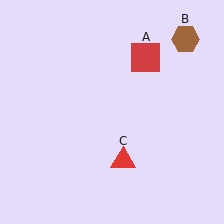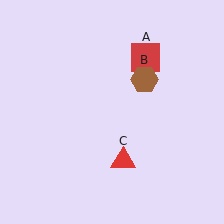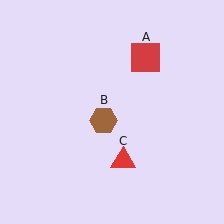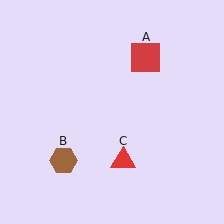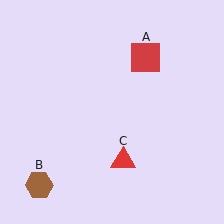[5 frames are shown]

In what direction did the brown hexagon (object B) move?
The brown hexagon (object B) moved down and to the left.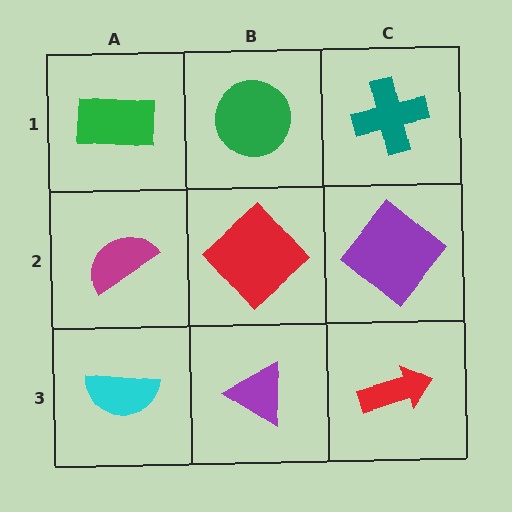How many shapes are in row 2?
3 shapes.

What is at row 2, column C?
A purple diamond.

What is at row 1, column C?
A teal cross.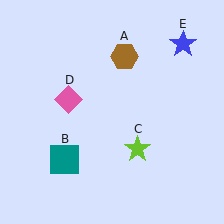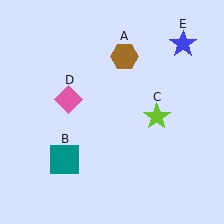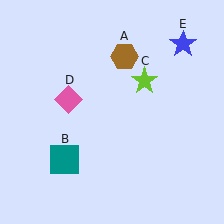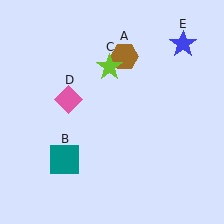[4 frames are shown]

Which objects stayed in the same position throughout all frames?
Brown hexagon (object A) and teal square (object B) and pink diamond (object D) and blue star (object E) remained stationary.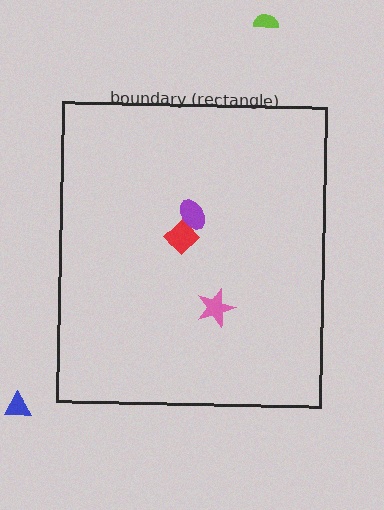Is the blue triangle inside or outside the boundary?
Outside.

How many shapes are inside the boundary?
3 inside, 2 outside.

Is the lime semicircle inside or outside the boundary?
Outside.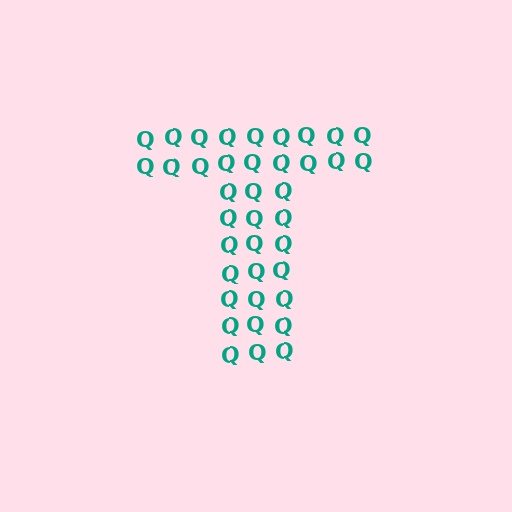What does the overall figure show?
The overall figure shows the letter T.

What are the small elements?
The small elements are letter Q's.